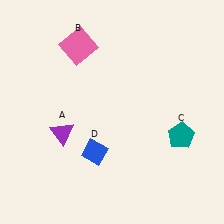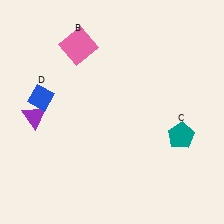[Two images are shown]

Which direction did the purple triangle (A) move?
The purple triangle (A) moved left.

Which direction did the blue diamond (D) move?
The blue diamond (D) moved up.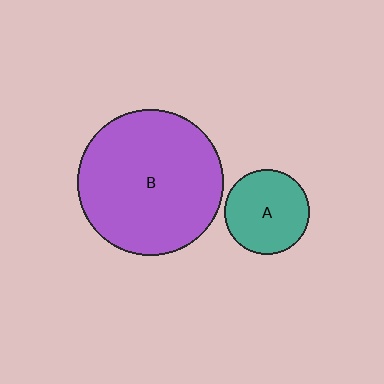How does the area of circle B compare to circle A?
Approximately 3.0 times.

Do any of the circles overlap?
No, none of the circles overlap.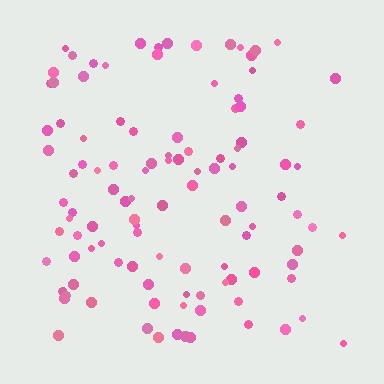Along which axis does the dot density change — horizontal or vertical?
Horizontal.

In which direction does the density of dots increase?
From right to left, with the left side densest.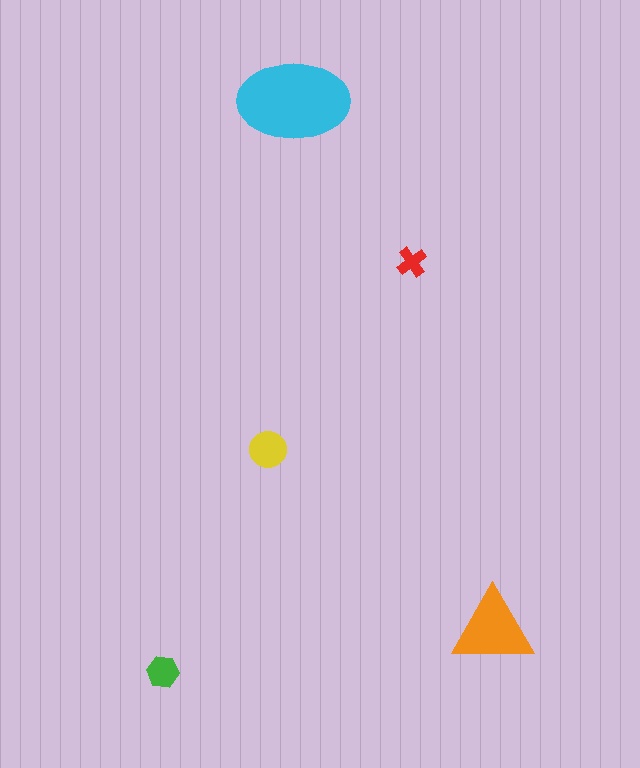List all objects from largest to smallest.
The cyan ellipse, the orange triangle, the yellow circle, the green hexagon, the red cross.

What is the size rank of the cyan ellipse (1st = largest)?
1st.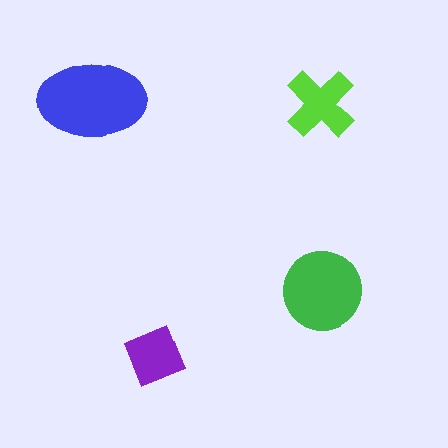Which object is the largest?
The blue ellipse.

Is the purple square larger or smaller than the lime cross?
Smaller.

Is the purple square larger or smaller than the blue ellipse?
Smaller.